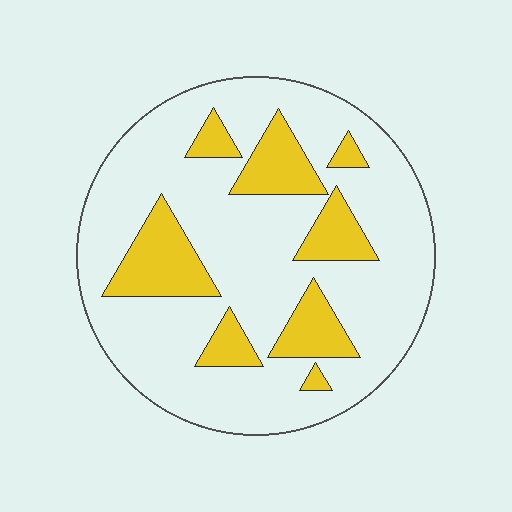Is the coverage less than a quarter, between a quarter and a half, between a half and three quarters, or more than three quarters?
Less than a quarter.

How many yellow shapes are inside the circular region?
8.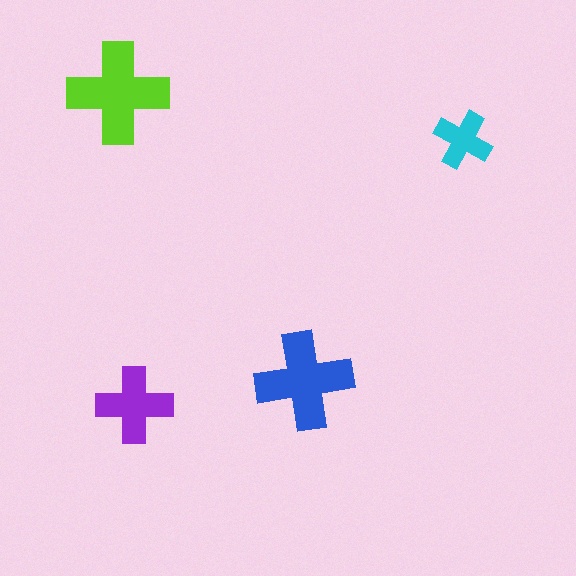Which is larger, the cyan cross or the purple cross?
The purple one.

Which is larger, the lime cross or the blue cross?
The lime one.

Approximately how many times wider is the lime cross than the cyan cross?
About 2 times wider.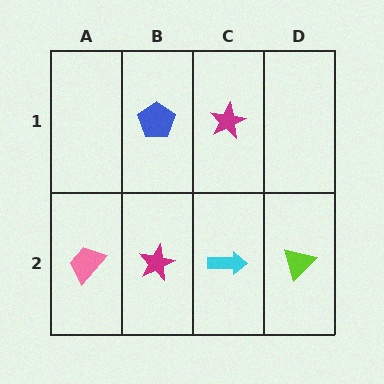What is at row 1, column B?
A blue pentagon.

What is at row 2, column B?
A magenta star.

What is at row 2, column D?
A lime triangle.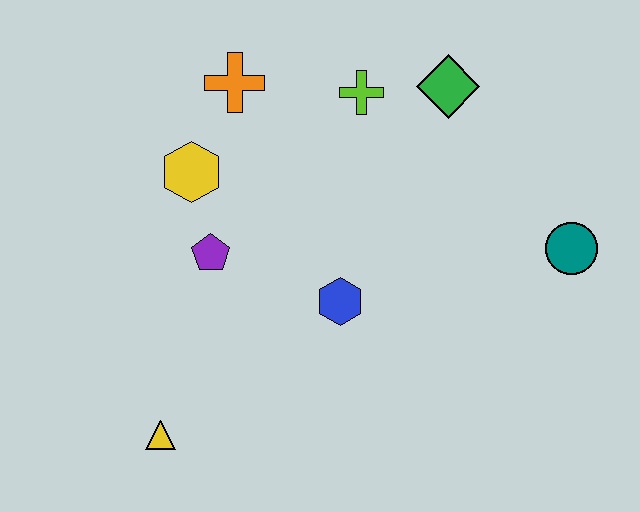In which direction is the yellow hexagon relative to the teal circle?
The yellow hexagon is to the left of the teal circle.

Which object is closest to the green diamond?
The lime cross is closest to the green diamond.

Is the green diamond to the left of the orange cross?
No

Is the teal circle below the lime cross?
Yes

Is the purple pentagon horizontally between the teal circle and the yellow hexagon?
Yes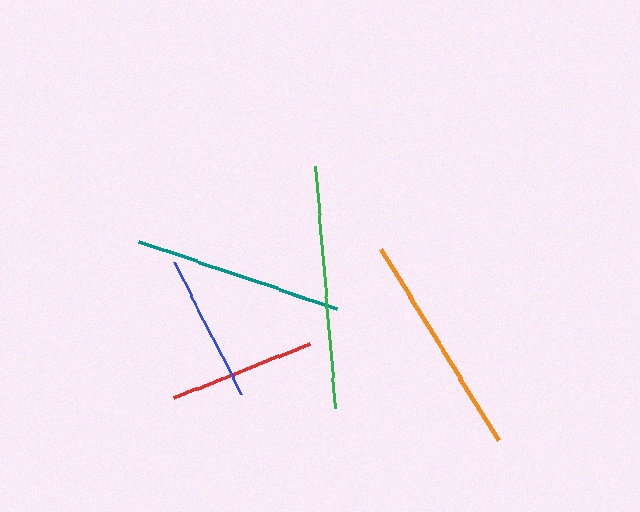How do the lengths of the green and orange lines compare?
The green and orange lines are approximately the same length.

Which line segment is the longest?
The green line is the longest at approximately 243 pixels.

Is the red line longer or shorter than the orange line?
The orange line is longer than the red line.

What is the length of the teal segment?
The teal segment is approximately 209 pixels long.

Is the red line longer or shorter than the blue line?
The blue line is longer than the red line.